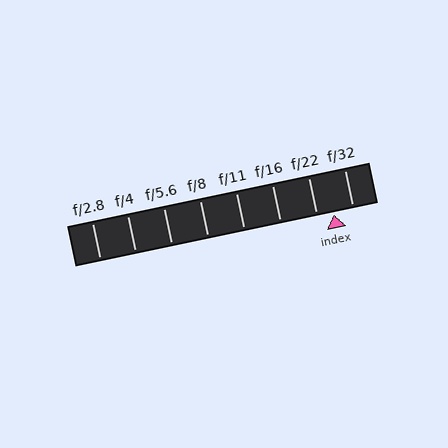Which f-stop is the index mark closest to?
The index mark is closest to f/22.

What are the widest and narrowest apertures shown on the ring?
The widest aperture shown is f/2.8 and the narrowest is f/32.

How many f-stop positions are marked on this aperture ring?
There are 8 f-stop positions marked.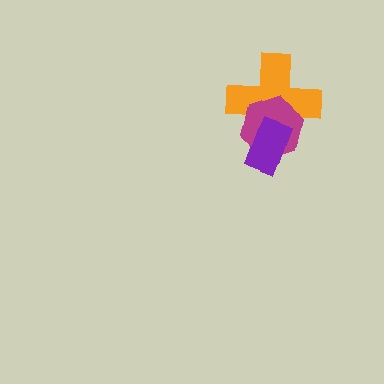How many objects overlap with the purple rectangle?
2 objects overlap with the purple rectangle.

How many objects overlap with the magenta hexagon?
2 objects overlap with the magenta hexagon.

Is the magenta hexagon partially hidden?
Yes, it is partially covered by another shape.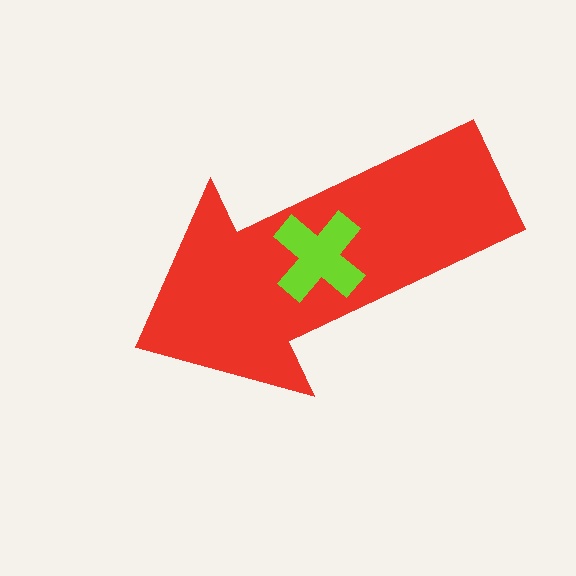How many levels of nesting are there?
2.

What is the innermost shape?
The lime cross.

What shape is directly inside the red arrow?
The lime cross.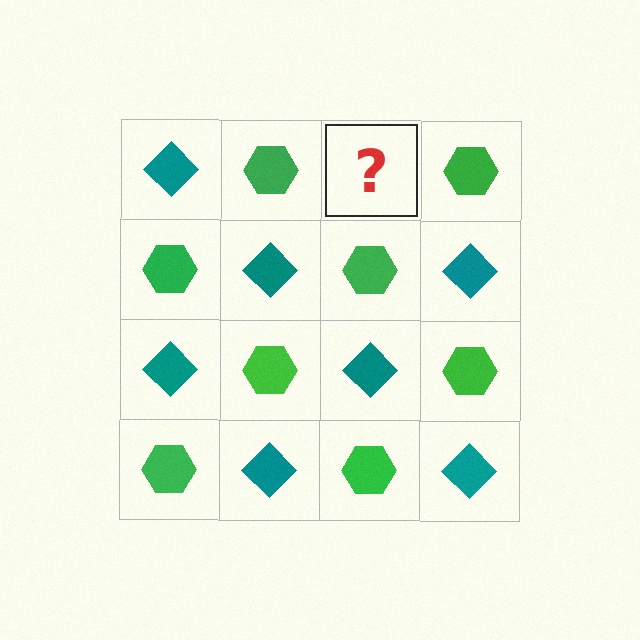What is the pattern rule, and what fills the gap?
The rule is that it alternates teal diamond and green hexagon in a checkerboard pattern. The gap should be filled with a teal diamond.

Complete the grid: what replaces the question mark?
The question mark should be replaced with a teal diamond.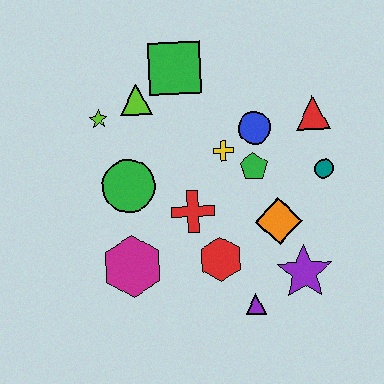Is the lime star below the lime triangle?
Yes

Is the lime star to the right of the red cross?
No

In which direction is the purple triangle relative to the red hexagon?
The purple triangle is below the red hexagon.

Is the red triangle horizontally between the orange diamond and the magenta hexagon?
No